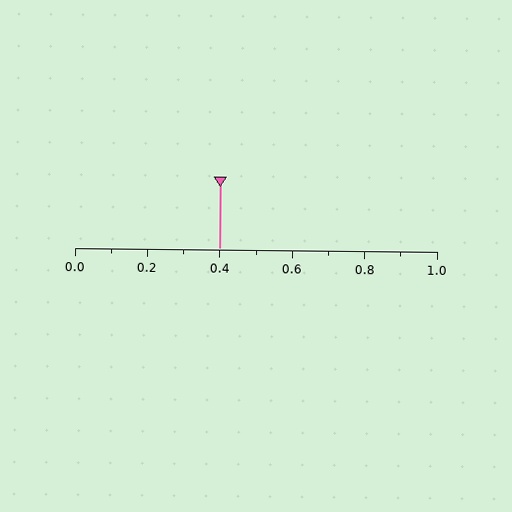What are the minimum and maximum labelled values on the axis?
The axis runs from 0.0 to 1.0.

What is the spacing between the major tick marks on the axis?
The major ticks are spaced 0.2 apart.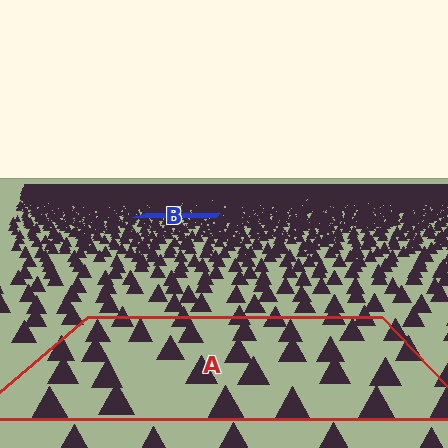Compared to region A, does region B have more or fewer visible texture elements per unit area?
Region B has more texture elements per unit area — they are packed more densely because it is farther away.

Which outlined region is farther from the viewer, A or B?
Region B is farther from the viewer — the texture elements inside it appear smaller and more densely packed.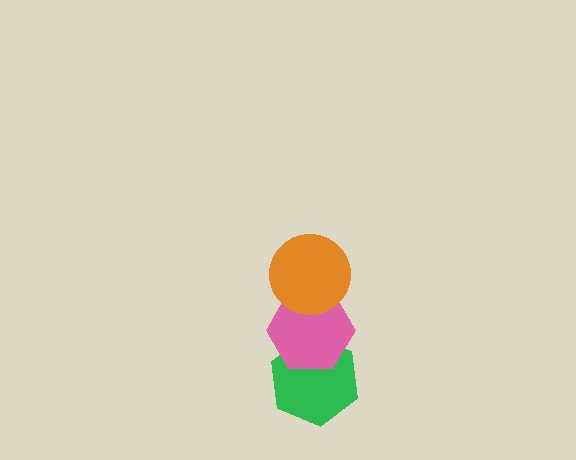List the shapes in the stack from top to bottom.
From top to bottom: the orange circle, the pink hexagon, the green hexagon.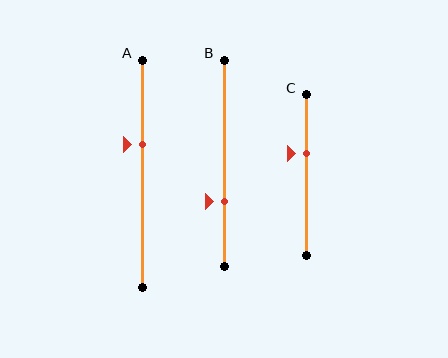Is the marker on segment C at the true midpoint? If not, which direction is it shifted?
No, the marker on segment C is shifted upward by about 14% of the segment length.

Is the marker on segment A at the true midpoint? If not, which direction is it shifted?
No, the marker on segment A is shifted upward by about 13% of the segment length.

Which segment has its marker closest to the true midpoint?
Segment A has its marker closest to the true midpoint.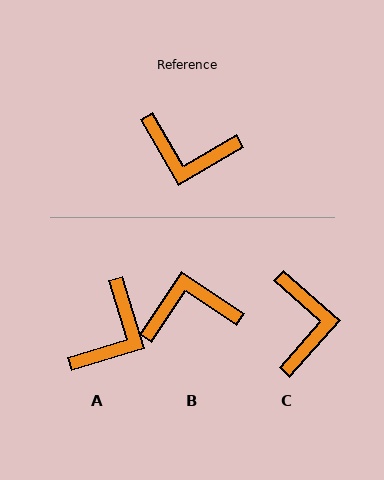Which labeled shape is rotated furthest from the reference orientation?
B, about 154 degrees away.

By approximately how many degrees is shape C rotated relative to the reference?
Approximately 108 degrees counter-clockwise.